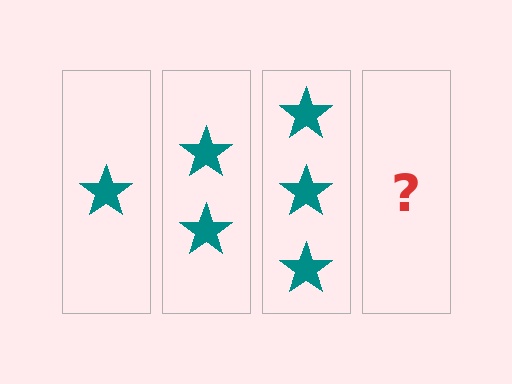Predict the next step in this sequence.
The next step is 4 stars.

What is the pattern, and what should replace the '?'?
The pattern is that each step adds one more star. The '?' should be 4 stars.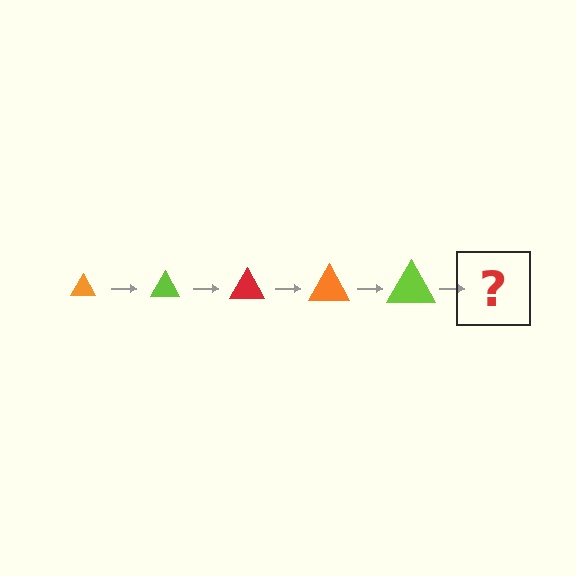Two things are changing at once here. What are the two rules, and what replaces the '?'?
The two rules are that the triangle grows larger each step and the color cycles through orange, lime, and red. The '?' should be a red triangle, larger than the previous one.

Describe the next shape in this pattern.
It should be a red triangle, larger than the previous one.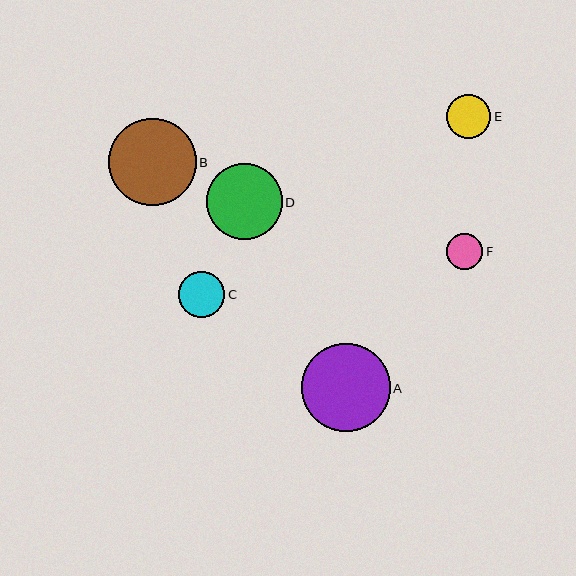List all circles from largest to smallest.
From largest to smallest: A, B, D, C, E, F.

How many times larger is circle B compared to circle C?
Circle B is approximately 1.9 times the size of circle C.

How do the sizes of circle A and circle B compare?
Circle A and circle B are approximately the same size.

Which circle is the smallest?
Circle F is the smallest with a size of approximately 36 pixels.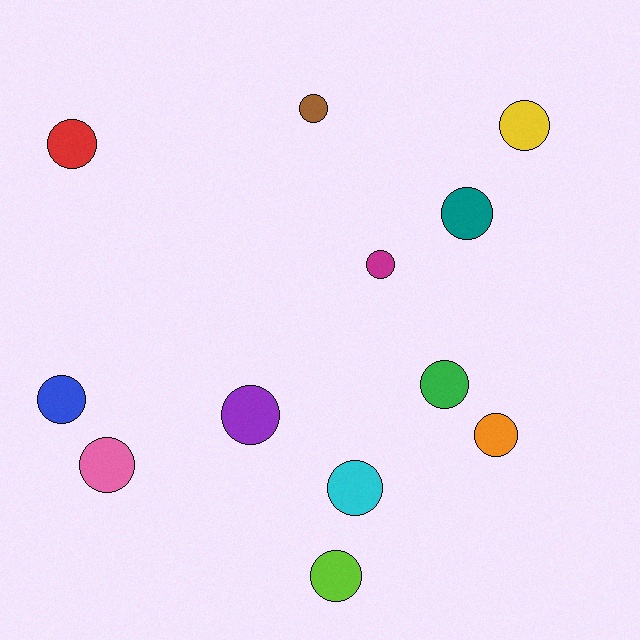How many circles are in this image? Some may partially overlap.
There are 12 circles.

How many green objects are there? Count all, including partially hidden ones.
There is 1 green object.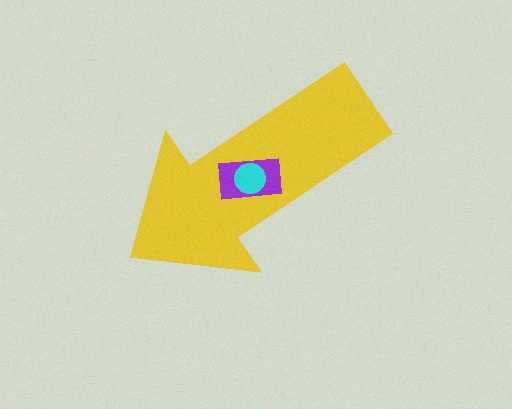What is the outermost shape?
The yellow arrow.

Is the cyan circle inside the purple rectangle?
Yes.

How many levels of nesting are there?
3.